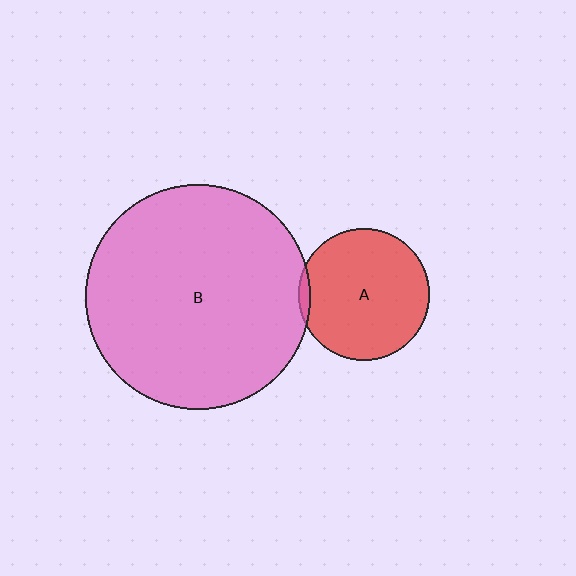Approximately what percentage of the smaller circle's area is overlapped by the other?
Approximately 5%.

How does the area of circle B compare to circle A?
Approximately 2.9 times.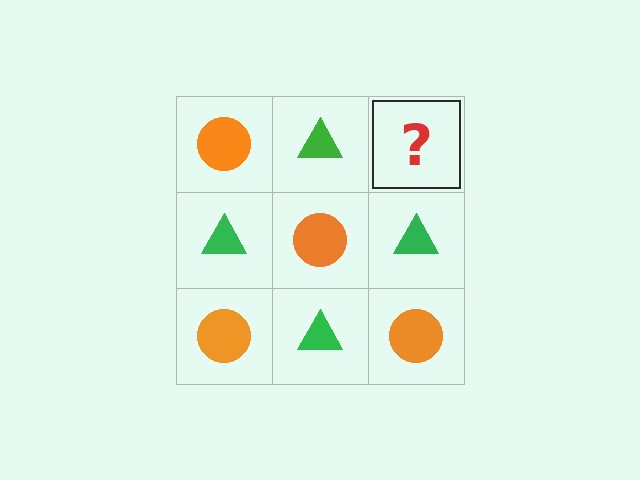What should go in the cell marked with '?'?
The missing cell should contain an orange circle.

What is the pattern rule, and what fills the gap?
The rule is that it alternates orange circle and green triangle in a checkerboard pattern. The gap should be filled with an orange circle.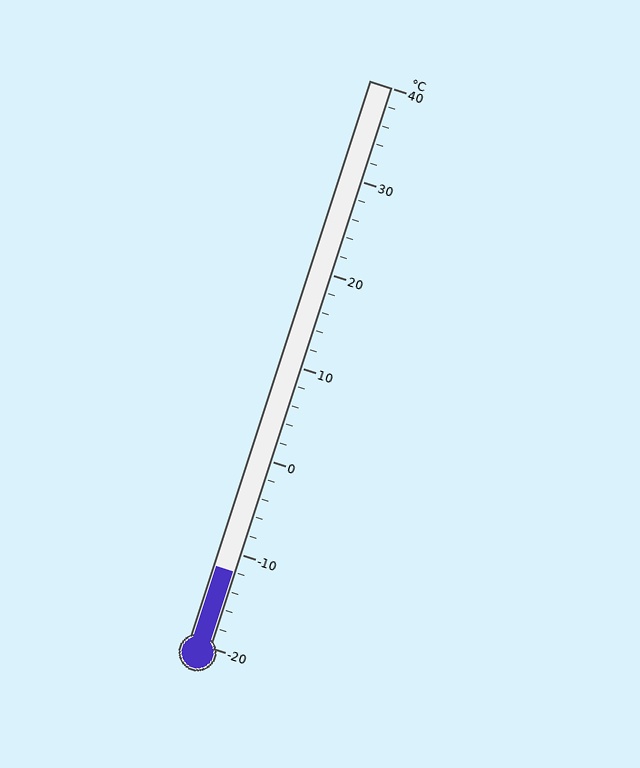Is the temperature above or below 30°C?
The temperature is below 30°C.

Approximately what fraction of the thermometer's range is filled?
The thermometer is filled to approximately 15% of its range.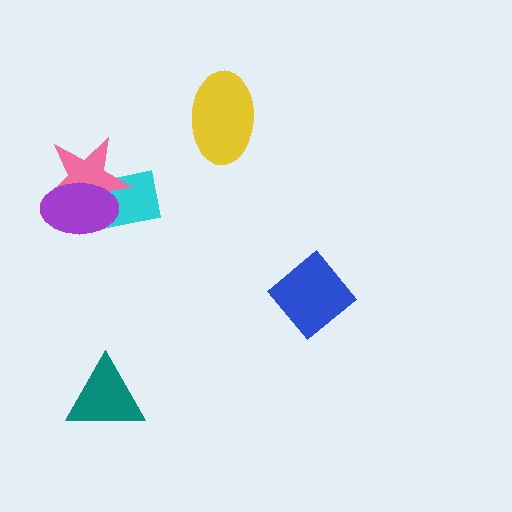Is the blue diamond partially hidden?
No, no other shape covers it.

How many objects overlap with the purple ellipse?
2 objects overlap with the purple ellipse.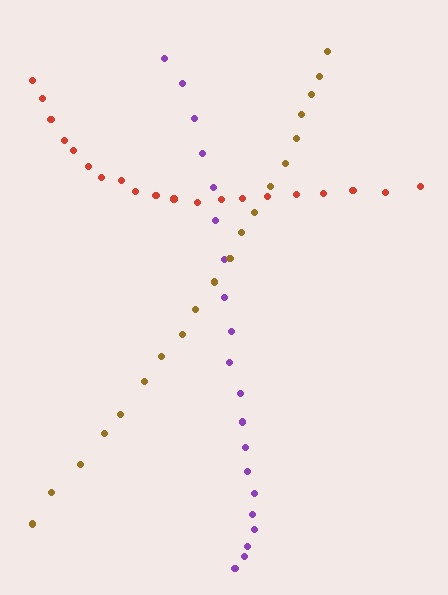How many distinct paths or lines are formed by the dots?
There are 3 distinct paths.